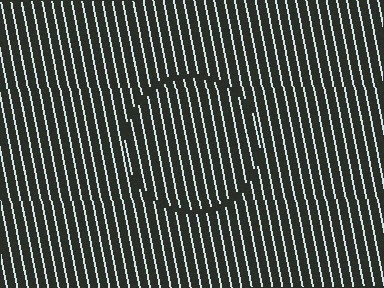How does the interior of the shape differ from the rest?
The interior of the shape contains the same grating, shifted by half a period — the contour is defined by the phase discontinuity where line-ends from the inner and outer gratings abut.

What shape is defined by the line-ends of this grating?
An illusory circle. The interior of the shape contains the same grating, shifted by half a period — the contour is defined by the phase discontinuity where line-ends from the inner and outer gratings abut.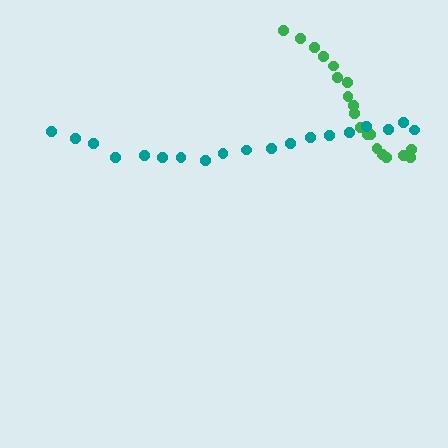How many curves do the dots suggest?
There are 2 distinct paths.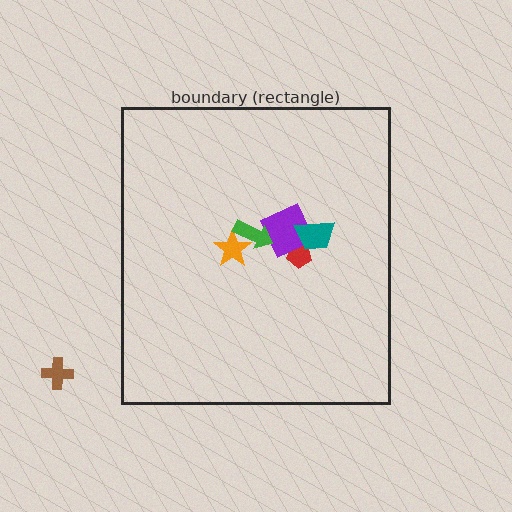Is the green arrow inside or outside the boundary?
Inside.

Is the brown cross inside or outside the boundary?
Outside.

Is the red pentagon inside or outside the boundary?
Inside.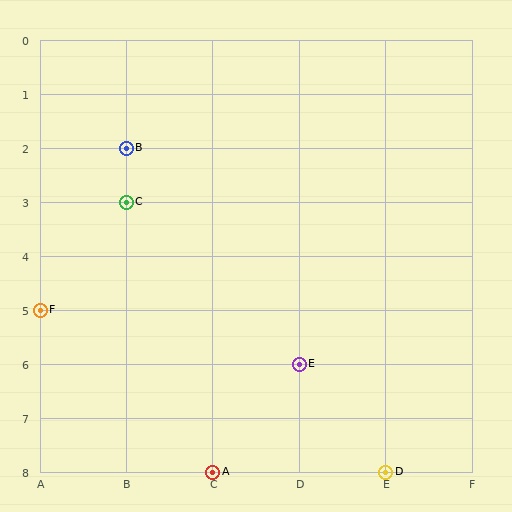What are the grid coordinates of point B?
Point B is at grid coordinates (B, 2).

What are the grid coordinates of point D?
Point D is at grid coordinates (E, 8).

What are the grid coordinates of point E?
Point E is at grid coordinates (D, 6).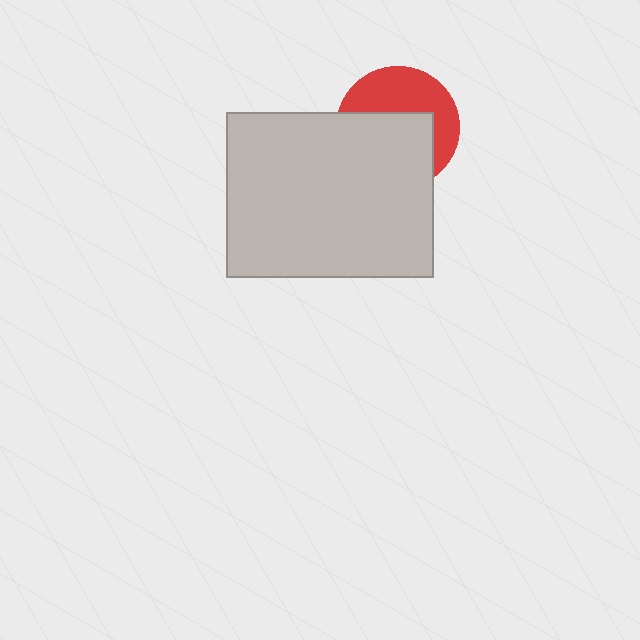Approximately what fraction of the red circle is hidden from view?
Roughly 55% of the red circle is hidden behind the light gray rectangle.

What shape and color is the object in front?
The object in front is a light gray rectangle.